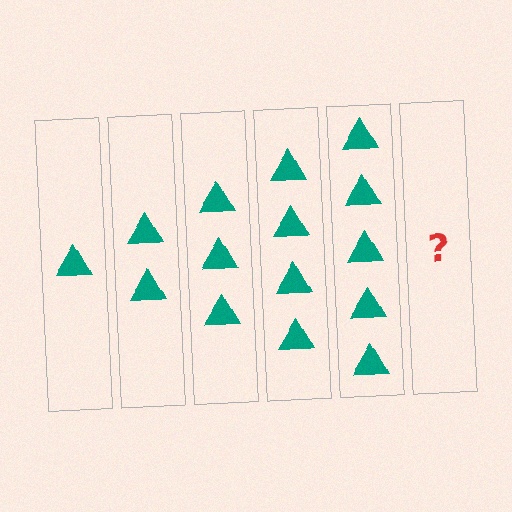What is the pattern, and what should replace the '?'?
The pattern is that each step adds one more triangle. The '?' should be 6 triangles.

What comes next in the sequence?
The next element should be 6 triangles.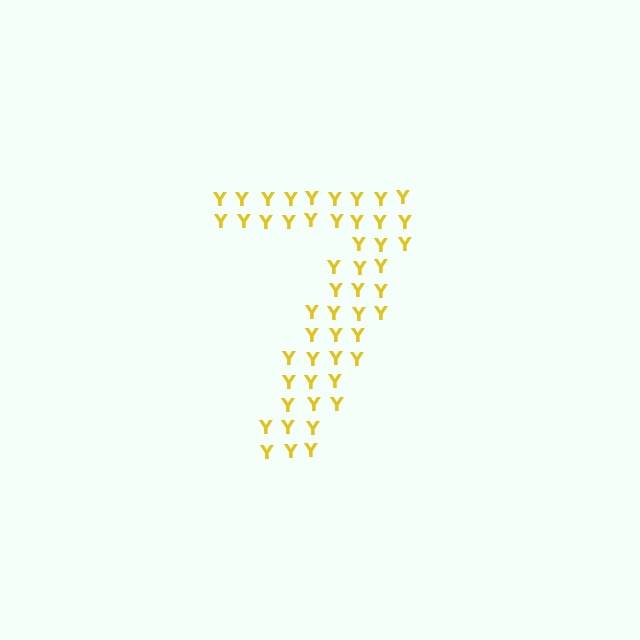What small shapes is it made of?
It is made of small letter Y's.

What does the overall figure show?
The overall figure shows the digit 7.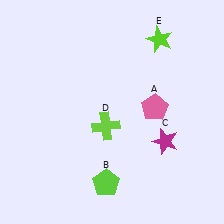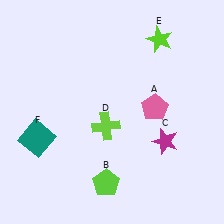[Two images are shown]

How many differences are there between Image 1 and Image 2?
There is 1 difference between the two images.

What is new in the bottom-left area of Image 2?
A teal square (F) was added in the bottom-left area of Image 2.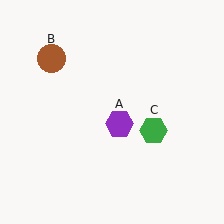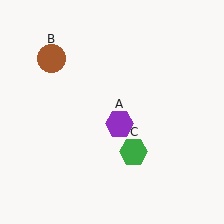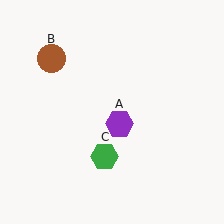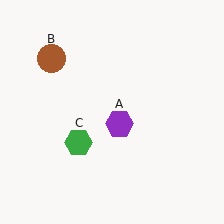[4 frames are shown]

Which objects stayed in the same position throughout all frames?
Purple hexagon (object A) and brown circle (object B) remained stationary.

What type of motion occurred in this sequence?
The green hexagon (object C) rotated clockwise around the center of the scene.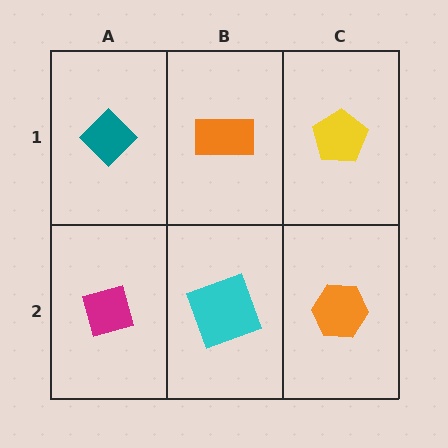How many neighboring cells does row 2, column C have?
2.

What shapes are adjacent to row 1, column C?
An orange hexagon (row 2, column C), an orange rectangle (row 1, column B).